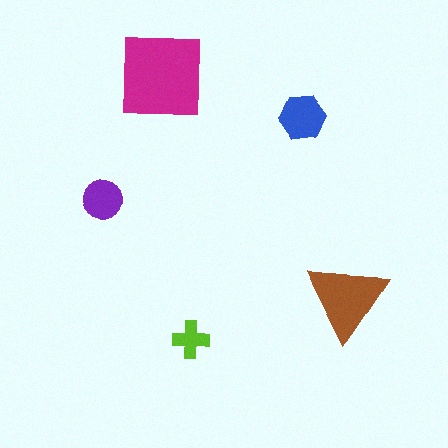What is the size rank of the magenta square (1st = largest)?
1st.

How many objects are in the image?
There are 5 objects in the image.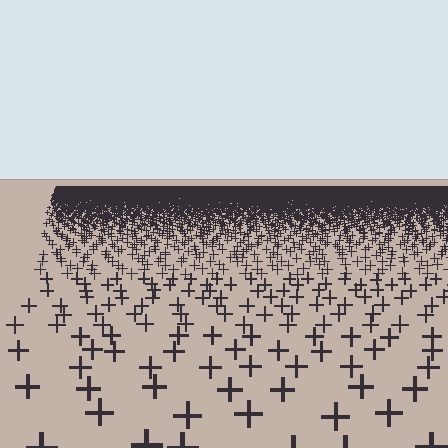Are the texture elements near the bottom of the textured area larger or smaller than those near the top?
Larger. Near the bottom, elements are closer to the viewer and appear at a bigger on-screen size.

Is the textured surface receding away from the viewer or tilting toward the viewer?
The surface is receding away from the viewer. Texture elements get smaller and denser toward the top.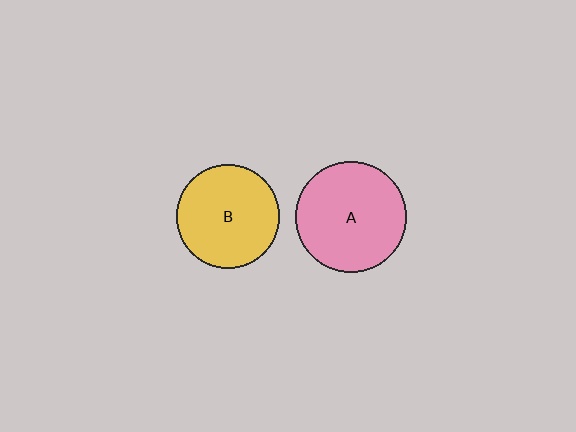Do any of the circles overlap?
No, none of the circles overlap.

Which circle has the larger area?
Circle A (pink).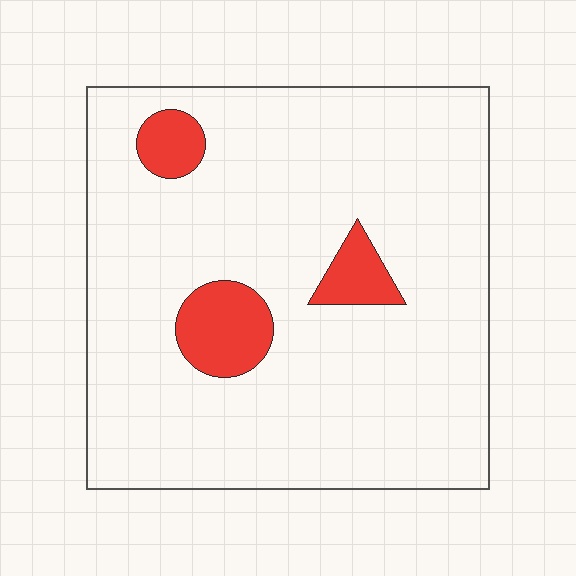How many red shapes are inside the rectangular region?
3.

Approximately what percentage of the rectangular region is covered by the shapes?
Approximately 10%.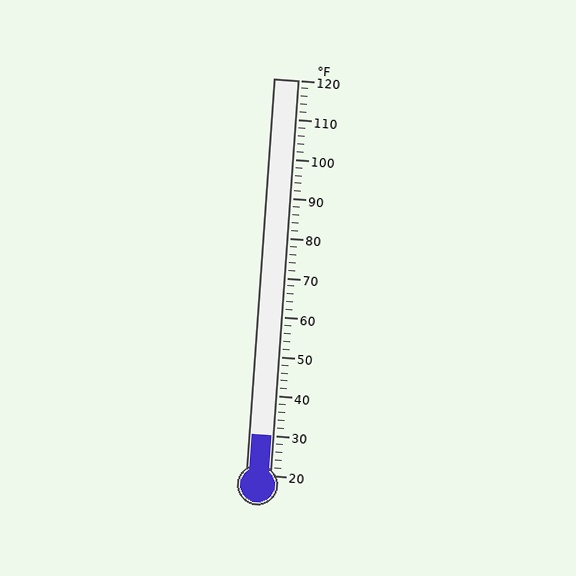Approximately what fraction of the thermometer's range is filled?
The thermometer is filled to approximately 10% of its range.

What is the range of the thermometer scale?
The thermometer scale ranges from 20°F to 120°F.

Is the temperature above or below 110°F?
The temperature is below 110°F.